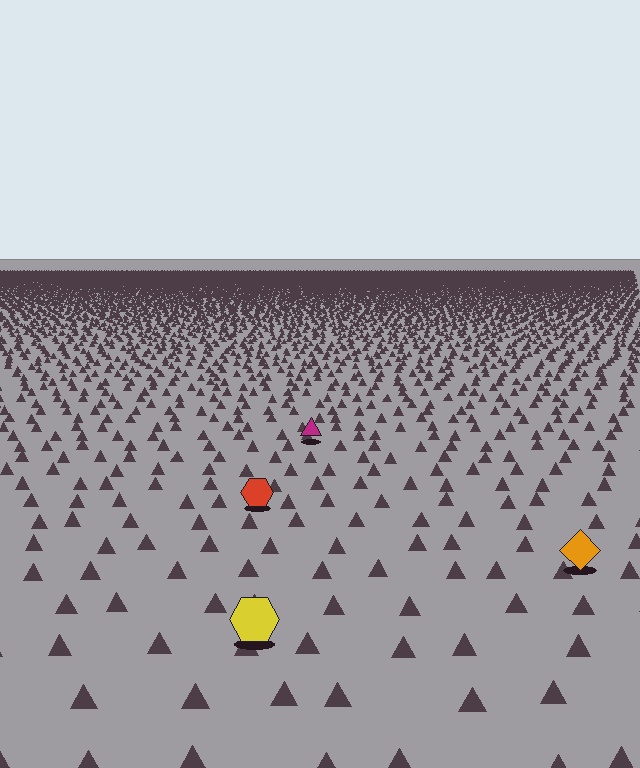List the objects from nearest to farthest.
From nearest to farthest: the yellow hexagon, the orange diamond, the red hexagon, the magenta triangle.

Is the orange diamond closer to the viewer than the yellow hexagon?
No. The yellow hexagon is closer — you can tell from the texture gradient: the ground texture is coarser near it.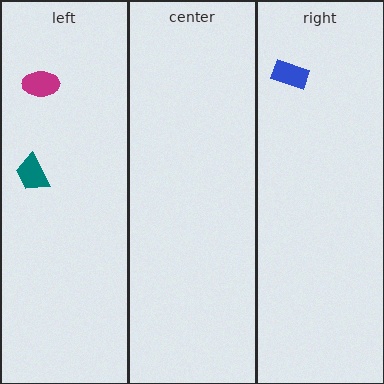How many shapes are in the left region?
2.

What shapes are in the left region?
The magenta ellipse, the teal trapezoid.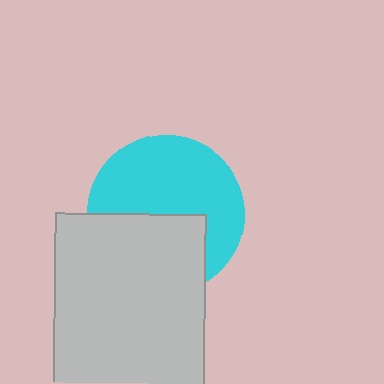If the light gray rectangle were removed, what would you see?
You would see the complete cyan circle.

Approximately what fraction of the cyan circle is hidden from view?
Roughly 42% of the cyan circle is hidden behind the light gray rectangle.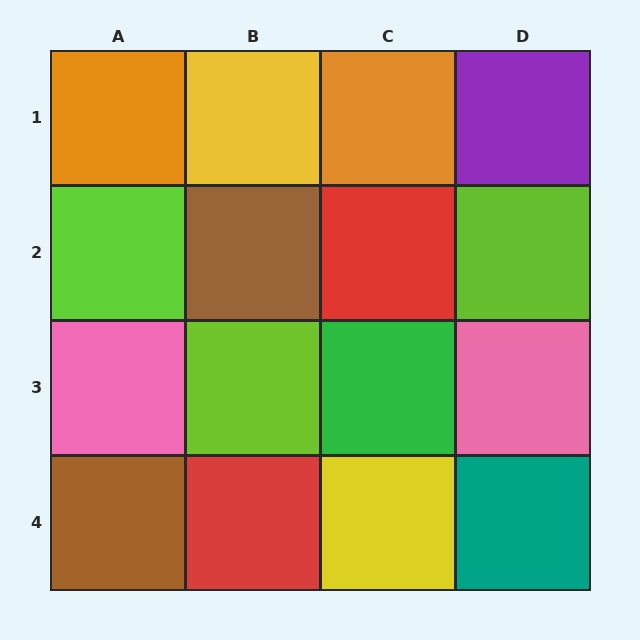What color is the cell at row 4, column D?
Teal.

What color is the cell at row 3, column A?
Pink.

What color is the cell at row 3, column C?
Green.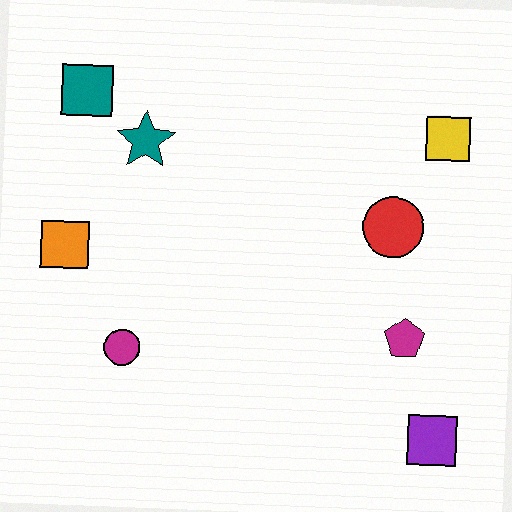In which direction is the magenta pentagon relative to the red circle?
The magenta pentagon is below the red circle.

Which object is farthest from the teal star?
The purple square is farthest from the teal star.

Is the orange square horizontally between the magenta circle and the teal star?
No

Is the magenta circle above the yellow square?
No